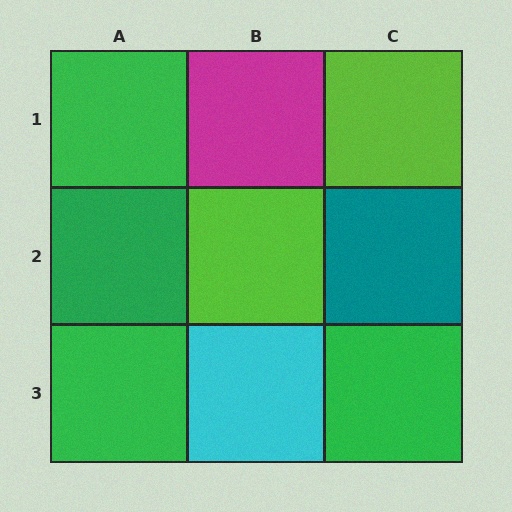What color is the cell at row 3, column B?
Cyan.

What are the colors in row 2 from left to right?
Green, lime, teal.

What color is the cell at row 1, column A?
Green.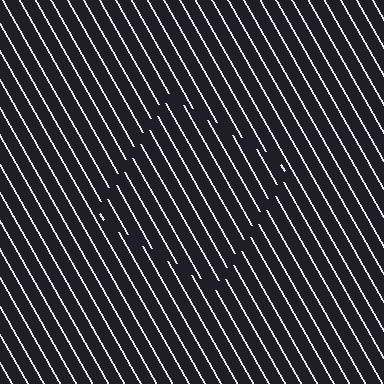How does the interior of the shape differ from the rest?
The interior of the shape contains the same grating, shifted by half a period — the contour is defined by the phase discontinuity where line-ends from the inner and outer gratings abut.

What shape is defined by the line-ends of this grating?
An illusory square. The interior of the shape contains the same grating, shifted by half a period — the contour is defined by the phase discontinuity where line-ends from the inner and outer gratings abut.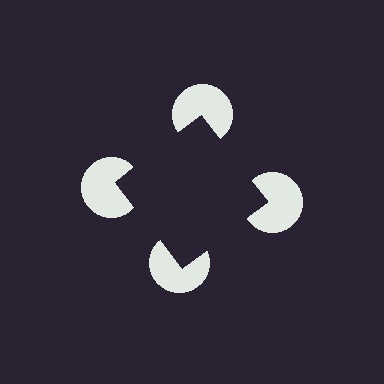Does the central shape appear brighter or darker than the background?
It typically appears slightly darker than the background, even though no actual brightness change is drawn.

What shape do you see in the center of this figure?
An illusory square — its edges are inferred from the aligned wedge cuts in the pac-man discs, not physically drawn.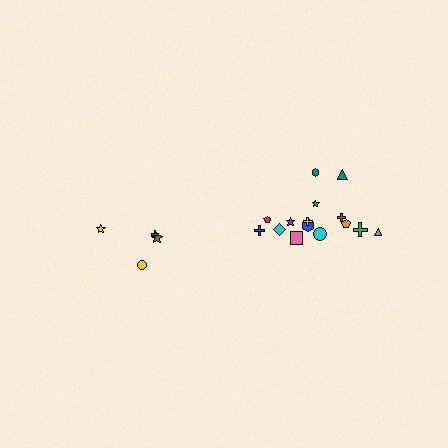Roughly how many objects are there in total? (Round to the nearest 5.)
Roughly 20 objects in total.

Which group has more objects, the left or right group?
The right group.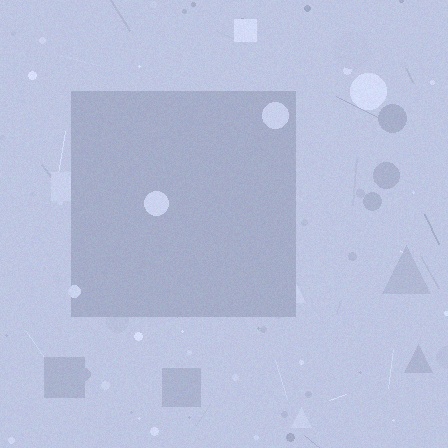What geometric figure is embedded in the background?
A square is embedded in the background.